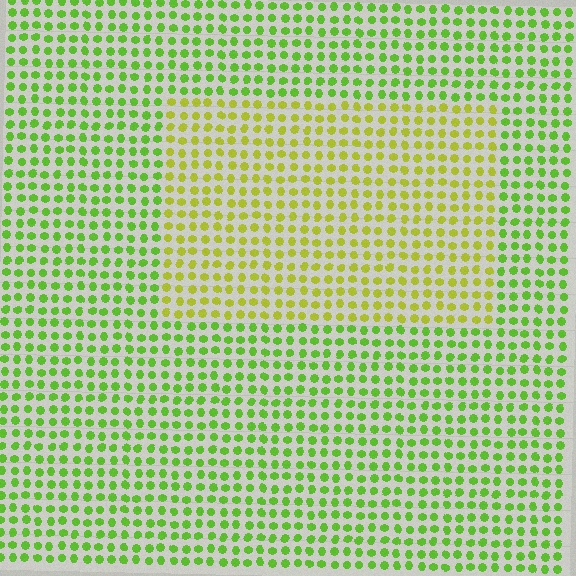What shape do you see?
I see a rectangle.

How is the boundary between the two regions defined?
The boundary is defined purely by a slight shift in hue (about 33 degrees). Spacing, size, and orientation are identical on both sides.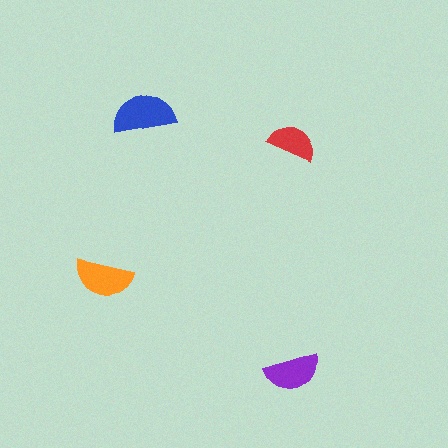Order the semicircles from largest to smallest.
the blue one, the orange one, the purple one, the red one.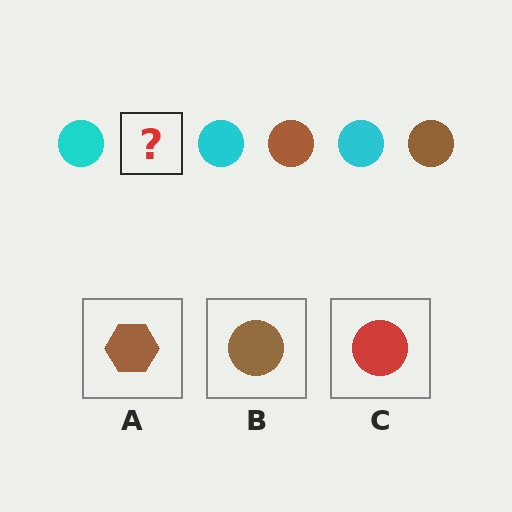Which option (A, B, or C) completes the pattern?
B.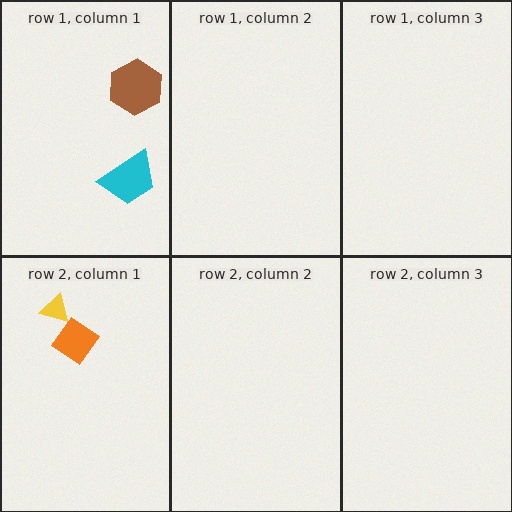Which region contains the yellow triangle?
The row 2, column 1 region.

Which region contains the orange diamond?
The row 2, column 1 region.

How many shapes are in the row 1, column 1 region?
2.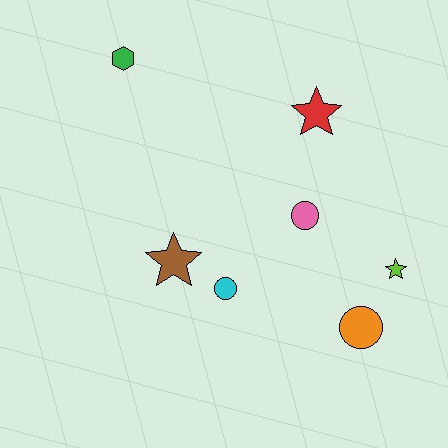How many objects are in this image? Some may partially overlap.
There are 7 objects.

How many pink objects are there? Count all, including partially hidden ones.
There is 1 pink object.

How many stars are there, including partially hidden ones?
There are 3 stars.